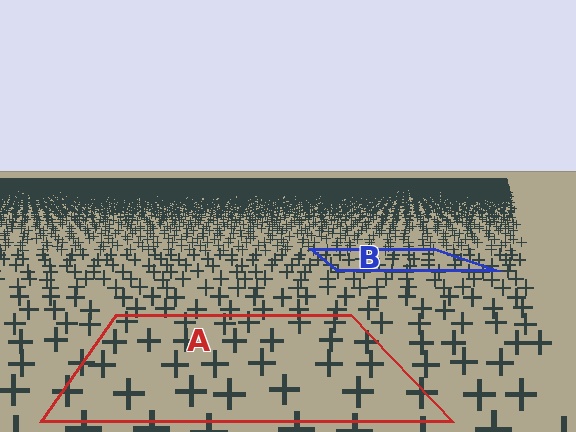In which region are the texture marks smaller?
The texture marks are smaller in region B, because it is farther away.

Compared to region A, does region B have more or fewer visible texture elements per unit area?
Region B has more texture elements per unit area — they are packed more densely because it is farther away.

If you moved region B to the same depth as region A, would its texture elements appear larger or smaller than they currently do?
They would appear larger. At a closer depth, the same texture elements are projected at a bigger on-screen size.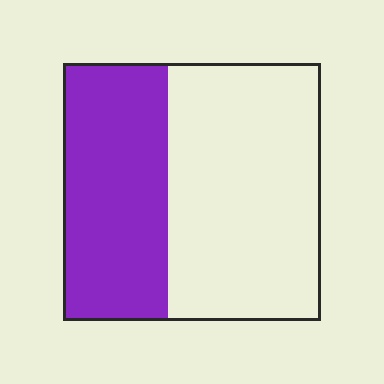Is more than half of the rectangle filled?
No.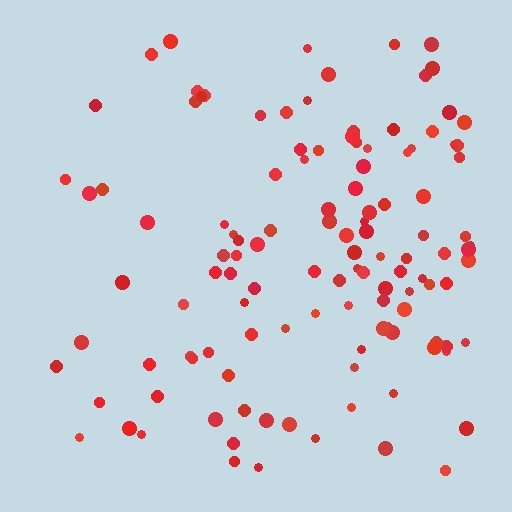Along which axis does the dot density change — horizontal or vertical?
Horizontal.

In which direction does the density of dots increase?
From left to right, with the right side densest.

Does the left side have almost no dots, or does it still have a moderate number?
Still a moderate number, just noticeably fewer than the right.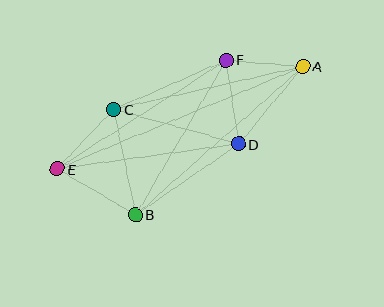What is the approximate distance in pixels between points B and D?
The distance between B and D is approximately 125 pixels.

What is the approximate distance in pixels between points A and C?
The distance between A and C is approximately 194 pixels.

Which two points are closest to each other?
Points A and F are closest to each other.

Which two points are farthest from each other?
Points A and E are farthest from each other.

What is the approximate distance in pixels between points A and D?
The distance between A and D is approximately 101 pixels.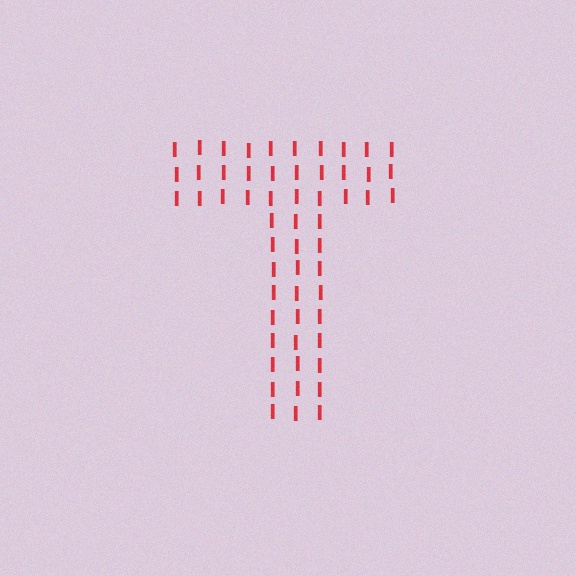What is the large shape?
The large shape is the letter T.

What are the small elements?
The small elements are letter I's.